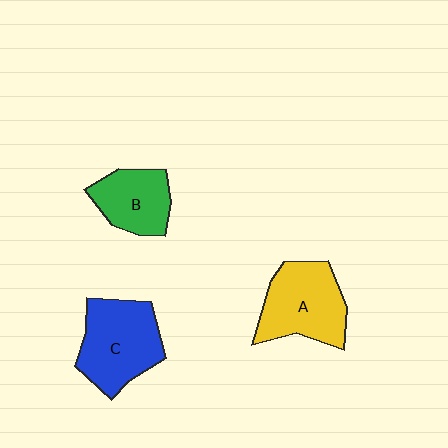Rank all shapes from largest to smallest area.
From largest to smallest: C (blue), A (yellow), B (green).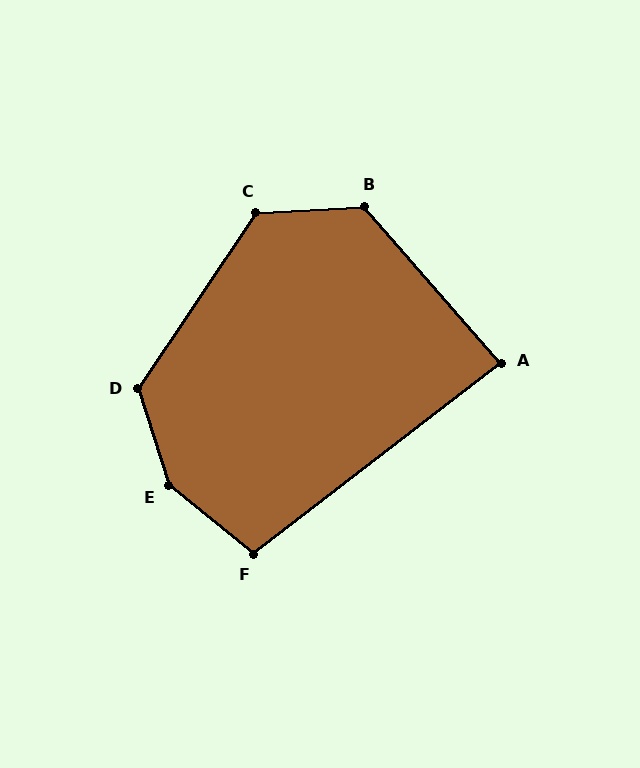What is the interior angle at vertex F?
Approximately 104 degrees (obtuse).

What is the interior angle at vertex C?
Approximately 127 degrees (obtuse).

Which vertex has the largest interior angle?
E, at approximately 146 degrees.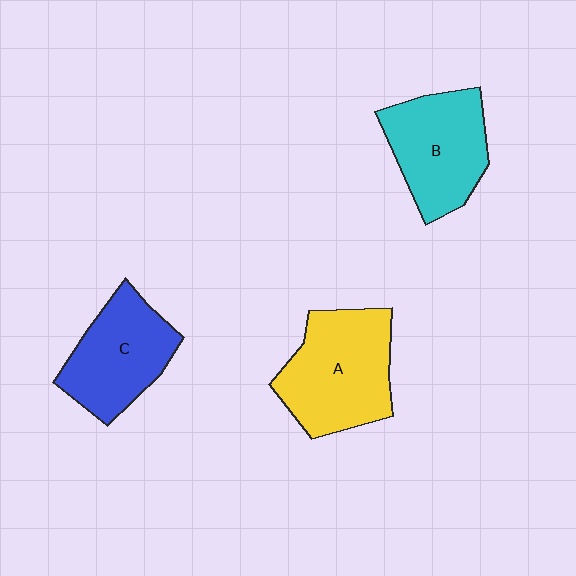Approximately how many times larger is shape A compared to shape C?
Approximately 1.2 times.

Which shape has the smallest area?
Shape C (blue).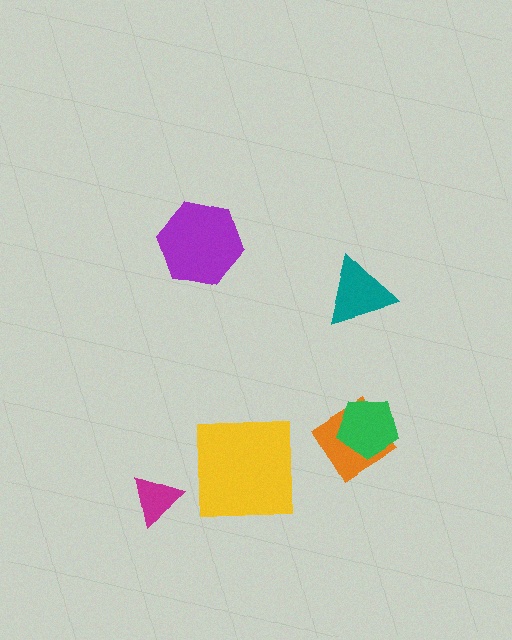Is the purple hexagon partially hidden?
No, no other shape covers it.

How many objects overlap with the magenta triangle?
0 objects overlap with the magenta triangle.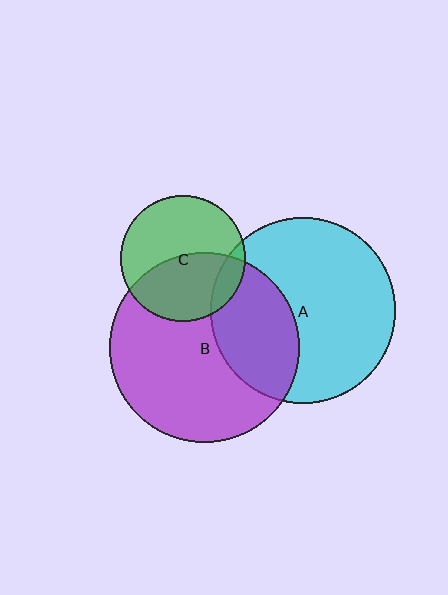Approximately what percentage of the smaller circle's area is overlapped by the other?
Approximately 35%.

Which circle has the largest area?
Circle B (purple).